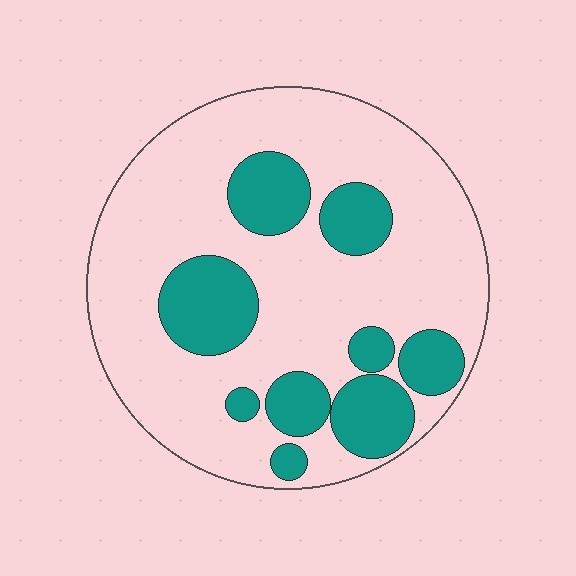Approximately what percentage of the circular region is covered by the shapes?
Approximately 25%.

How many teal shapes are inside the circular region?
9.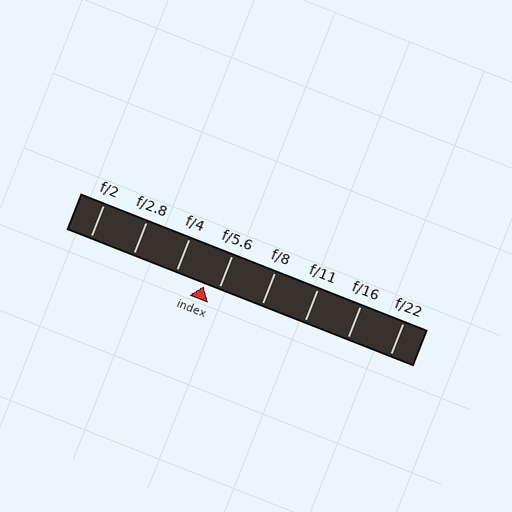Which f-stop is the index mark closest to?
The index mark is closest to f/5.6.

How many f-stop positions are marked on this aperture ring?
There are 8 f-stop positions marked.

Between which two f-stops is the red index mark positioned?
The index mark is between f/4 and f/5.6.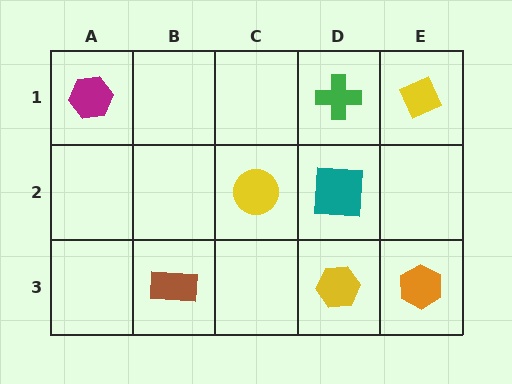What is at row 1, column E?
A yellow diamond.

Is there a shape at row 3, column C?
No, that cell is empty.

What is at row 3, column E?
An orange hexagon.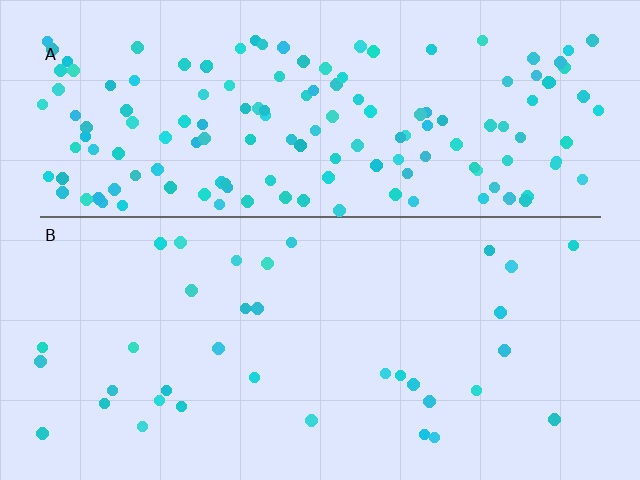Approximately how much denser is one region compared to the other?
Approximately 4.4× — region A over region B.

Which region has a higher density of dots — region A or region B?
A (the top).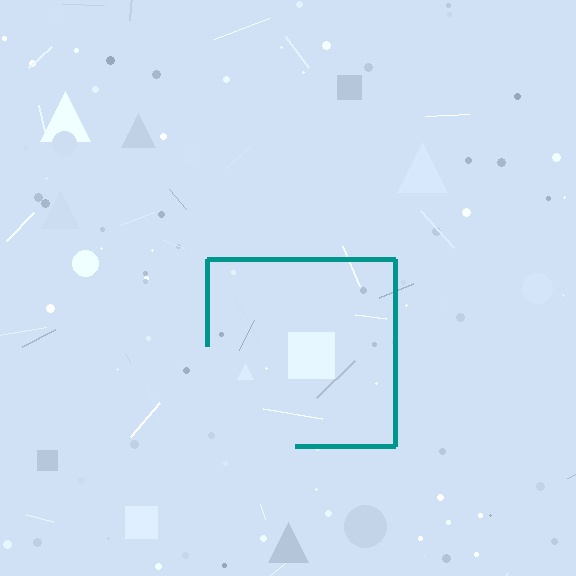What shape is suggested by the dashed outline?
The dashed outline suggests a square.